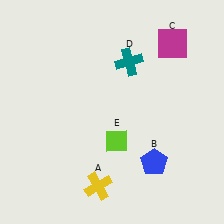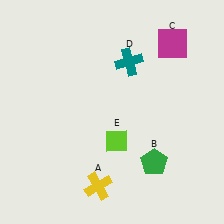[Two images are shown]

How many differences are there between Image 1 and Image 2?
There is 1 difference between the two images.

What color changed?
The pentagon (B) changed from blue in Image 1 to green in Image 2.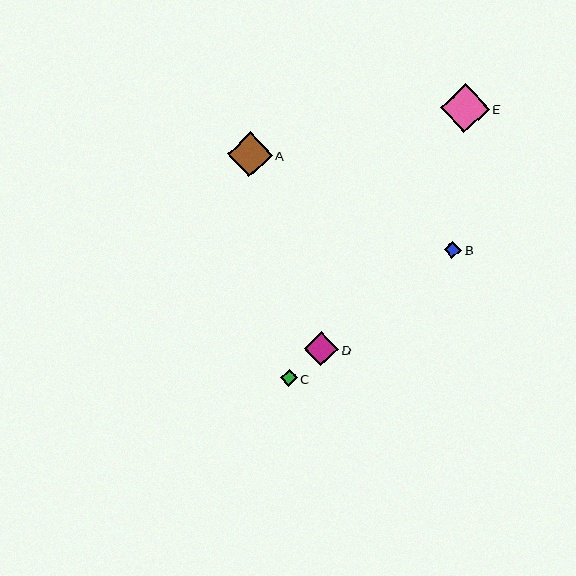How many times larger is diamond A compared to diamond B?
Diamond A is approximately 2.6 times the size of diamond B.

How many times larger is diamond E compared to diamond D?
Diamond E is approximately 1.4 times the size of diamond D.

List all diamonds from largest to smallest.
From largest to smallest: E, A, D, B, C.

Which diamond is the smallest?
Diamond C is the smallest with a size of approximately 17 pixels.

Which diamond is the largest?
Diamond E is the largest with a size of approximately 48 pixels.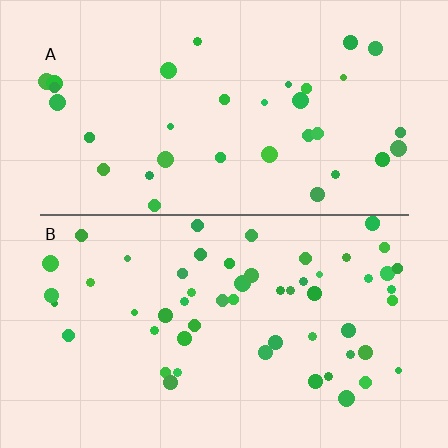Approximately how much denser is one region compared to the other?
Approximately 1.6× — region B over region A.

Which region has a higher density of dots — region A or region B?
B (the bottom).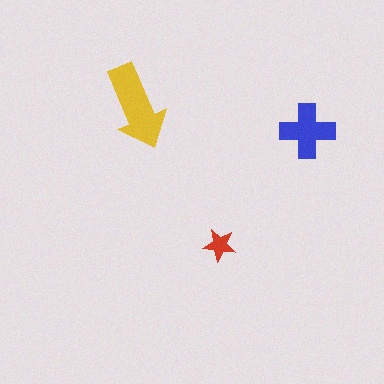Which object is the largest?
The yellow arrow.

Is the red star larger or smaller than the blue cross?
Smaller.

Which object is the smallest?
The red star.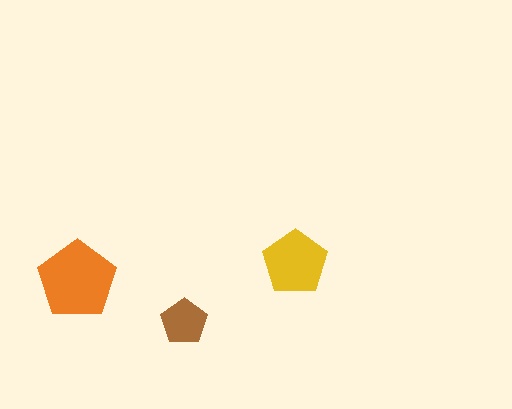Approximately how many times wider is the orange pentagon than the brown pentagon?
About 1.5 times wider.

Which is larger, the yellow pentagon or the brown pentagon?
The yellow one.